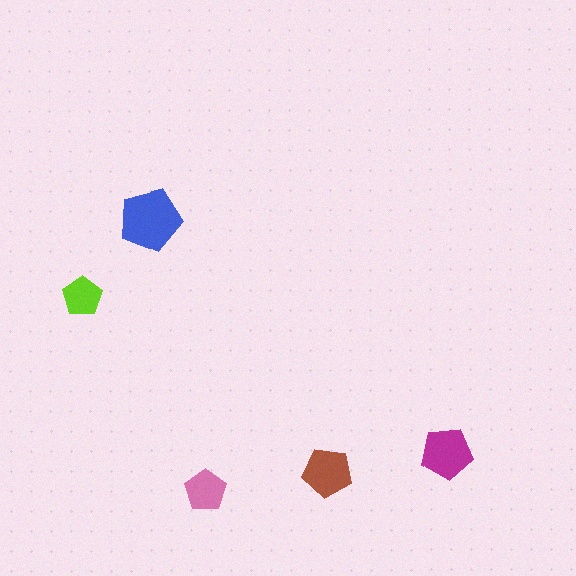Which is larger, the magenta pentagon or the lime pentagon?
The magenta one.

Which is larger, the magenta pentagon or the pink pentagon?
The magenta one.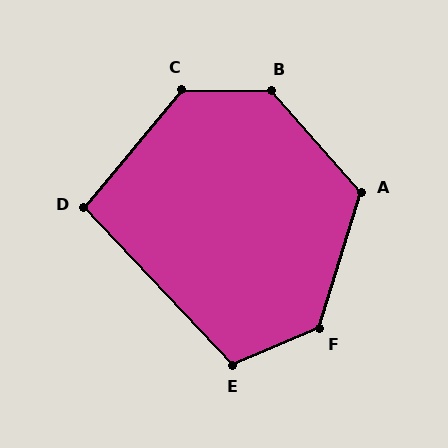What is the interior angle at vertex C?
Approximately 128 degrees (obtuse).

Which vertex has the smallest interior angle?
D, at approximately 97 degrees.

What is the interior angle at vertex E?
Approximately 111 degrees (obtuse).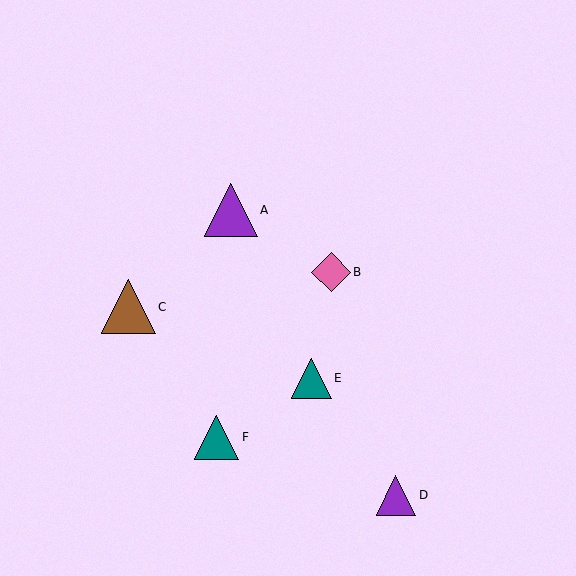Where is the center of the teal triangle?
The center of the teal triangle is at (311, 378).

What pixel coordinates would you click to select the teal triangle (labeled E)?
Click at (311, 378) to select the teal triangle E.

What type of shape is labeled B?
Shape B is a pink diamond.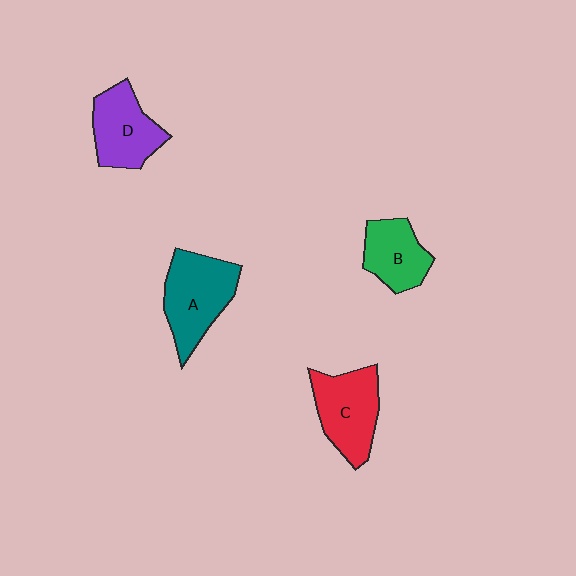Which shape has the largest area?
Shape A (teal).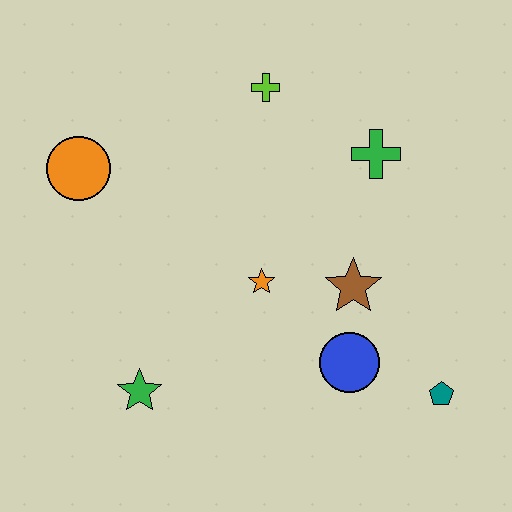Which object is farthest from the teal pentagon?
The orange circle is farthest from the teal pentagon.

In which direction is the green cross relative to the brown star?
The green cross is above the brown star.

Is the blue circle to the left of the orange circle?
No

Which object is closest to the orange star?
The brown star is closest to the orange star.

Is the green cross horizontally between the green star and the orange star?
No